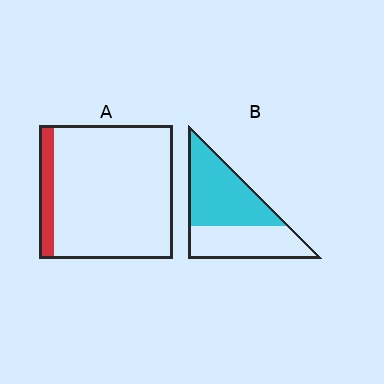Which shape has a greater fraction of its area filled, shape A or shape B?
Shape B.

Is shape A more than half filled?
No.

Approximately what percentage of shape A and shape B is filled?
A is approximately 10% and B is approximately 55%.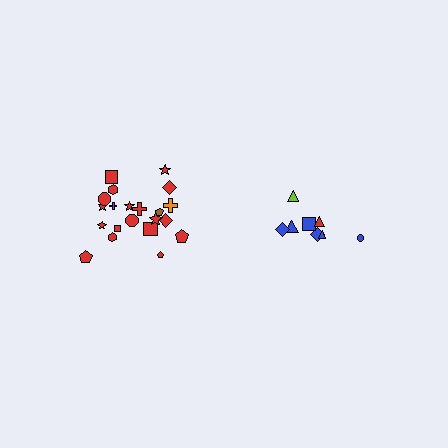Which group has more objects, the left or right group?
The left group.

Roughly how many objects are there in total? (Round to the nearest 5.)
Roughly 30 objects in total.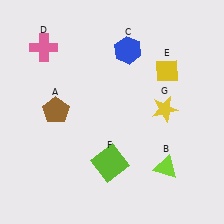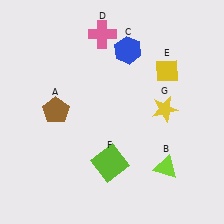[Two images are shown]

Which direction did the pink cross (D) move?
The pink cross (D) moved right.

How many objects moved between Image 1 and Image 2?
1 object moved between the two images.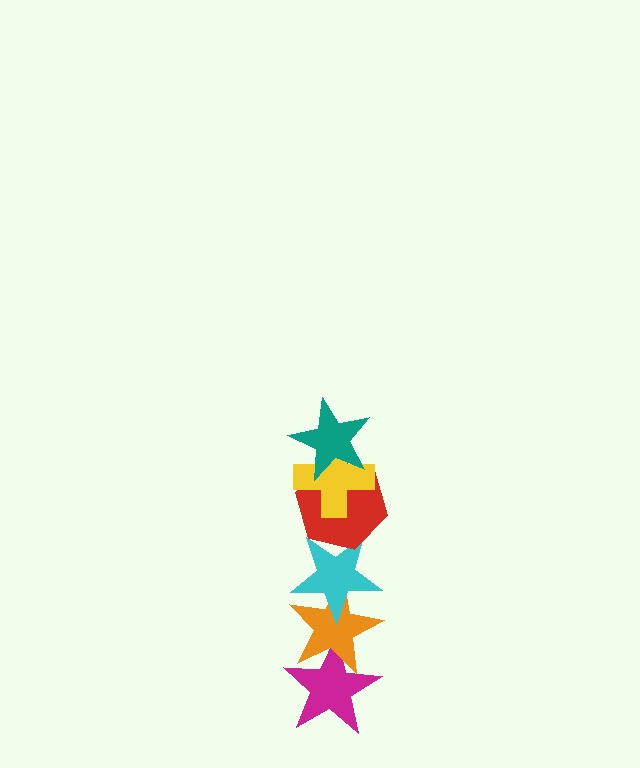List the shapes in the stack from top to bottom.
From top to bottom: the teal star, the yellow cross, the red hexagon, the cyan star, the orange star, the magenta star.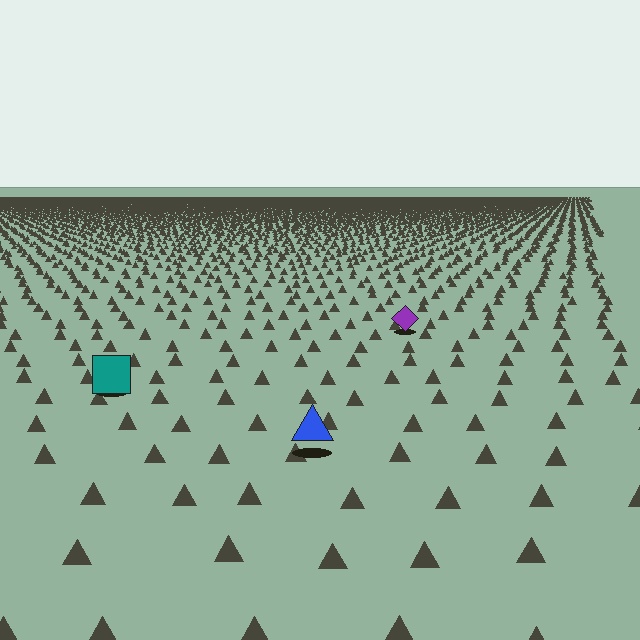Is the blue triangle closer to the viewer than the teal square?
Yes. The blue triangle is closer — you can tell from the texture gradient: the ground texture is coarser near it.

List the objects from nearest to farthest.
From nearest to farthest: the blue triangle, the teal square, the purple diamond.